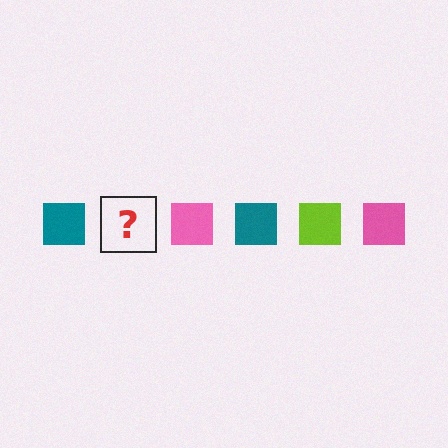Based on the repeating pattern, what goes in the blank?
The blank should be a lime square.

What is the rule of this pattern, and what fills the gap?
The rule is that the pattern cycles through teal, lime, pink squares. The gap should be filled with a lime square.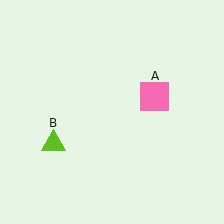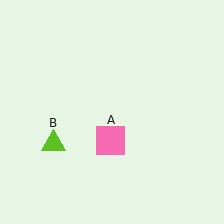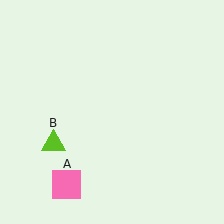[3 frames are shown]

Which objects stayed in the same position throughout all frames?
Lime triangle (object B) remained stationary.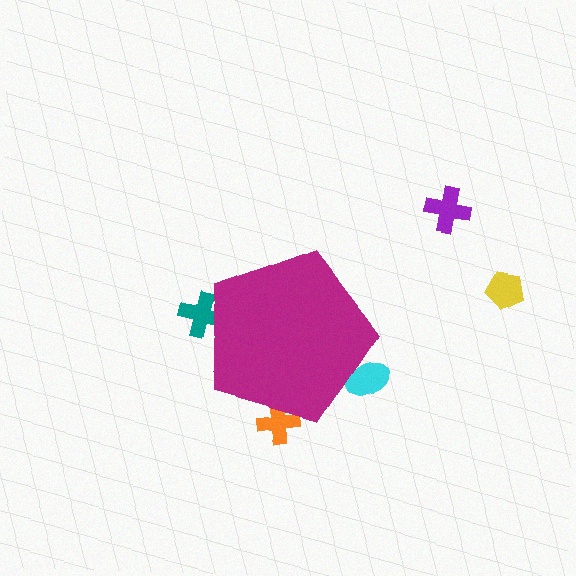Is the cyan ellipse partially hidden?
Yes, the cyan ellipse is partially hidden behind the magenta pentagon.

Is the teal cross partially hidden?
Yes, the teal cross is partially hidden behind the magenta pentagon.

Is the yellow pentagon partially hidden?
No, the yellow pentagon is fully visible.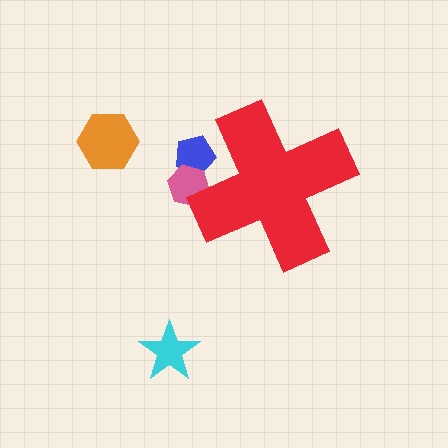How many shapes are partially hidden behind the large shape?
2 shapes are partially hidden.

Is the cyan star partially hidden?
No, the cyan star is fully visible.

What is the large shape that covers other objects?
A red cross.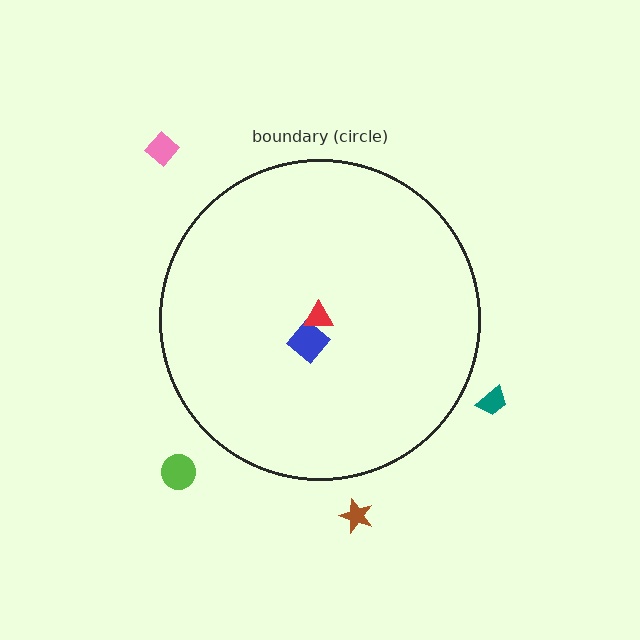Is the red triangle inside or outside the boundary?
Inside.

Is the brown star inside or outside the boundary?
Outside.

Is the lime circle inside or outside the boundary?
Outside.